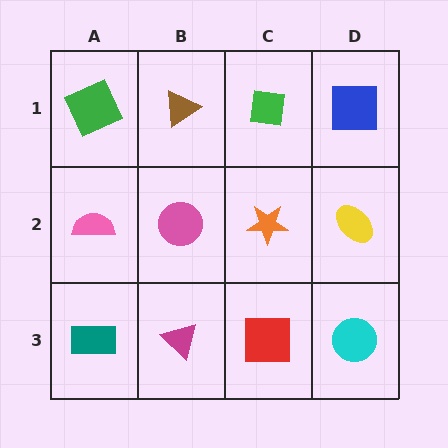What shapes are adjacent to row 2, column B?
A brown triangle (row 1, column B), a magenta triangle (row 3, column B), a pink semicircle (row 2, column A), an orange star (row 2, column C).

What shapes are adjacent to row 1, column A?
A pink semicircle (row 2, column A), a brown triangle (row 1, column B).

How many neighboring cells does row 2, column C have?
4.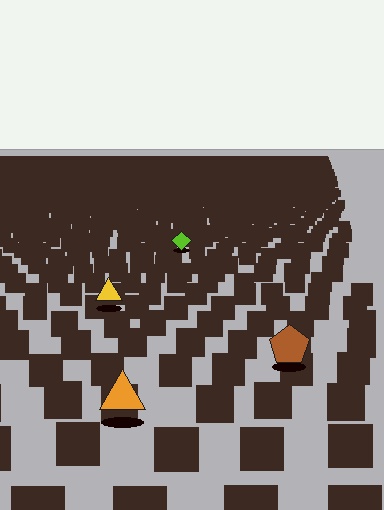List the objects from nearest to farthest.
From nearest to farthest: the orange triangle, the brown pentagon, the yellow triangle, the lime diamond.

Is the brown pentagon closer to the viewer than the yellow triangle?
Yes. The brown pentagon is closer — you can tell from the texture gradient: the ground texture is coarser near it.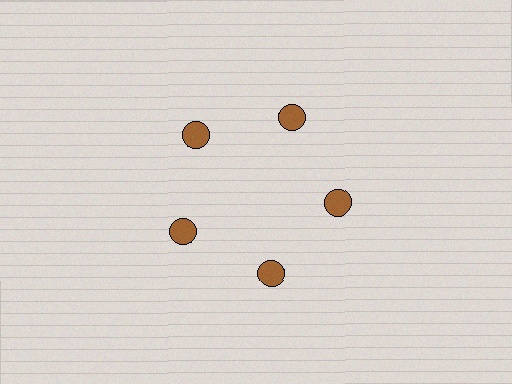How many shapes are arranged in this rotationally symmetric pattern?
There are 10 shapes, arranged in 5 groups of 2.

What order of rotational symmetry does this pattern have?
This pattern has 5-fold rotational symmetry.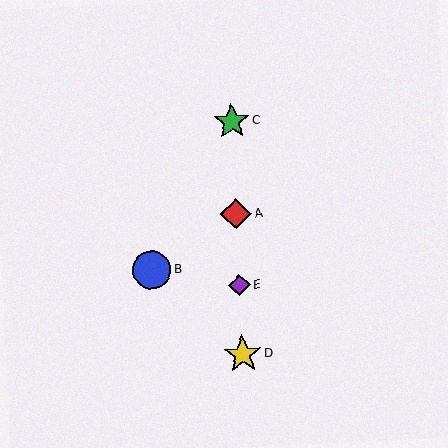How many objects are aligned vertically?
4 objects (A, C, D, E) are aligned vertically.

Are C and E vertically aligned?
Yes, both are at x≈231.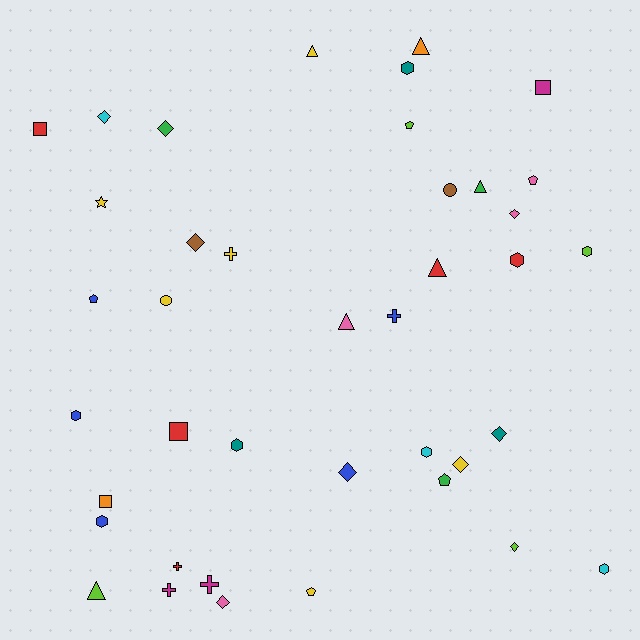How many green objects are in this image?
There are 3 green objects.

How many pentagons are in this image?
There are 5 pentagons.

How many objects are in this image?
There are 40 objects.